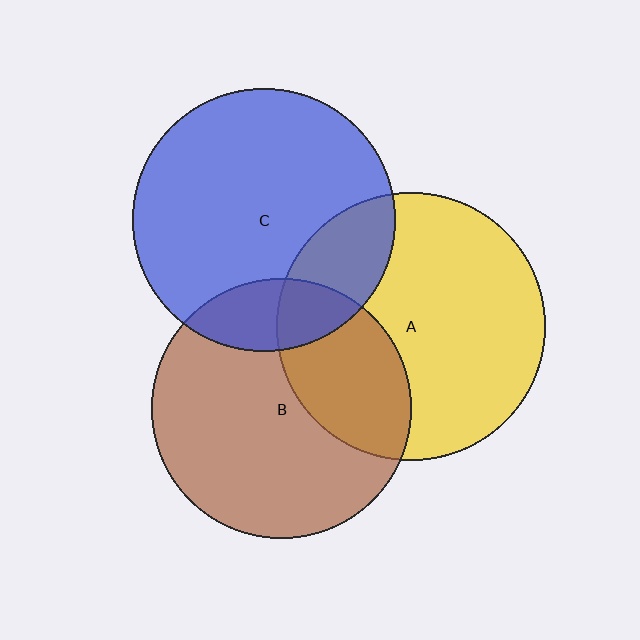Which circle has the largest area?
Circle A (yellow).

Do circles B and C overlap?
Yes.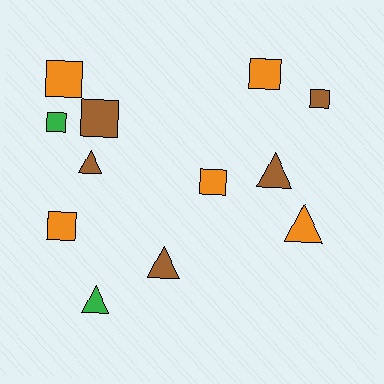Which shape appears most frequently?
Square, with 7 objects.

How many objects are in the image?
There are 12 objects.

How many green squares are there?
There is 1 green square.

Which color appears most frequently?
Orange, with 5 objects.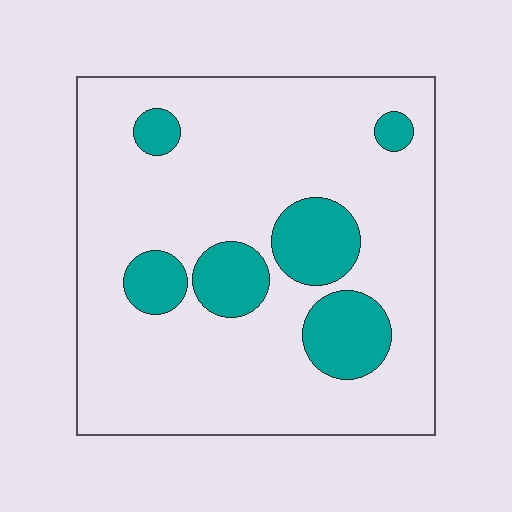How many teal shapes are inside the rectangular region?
6.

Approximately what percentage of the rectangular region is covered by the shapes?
Approximately 20%.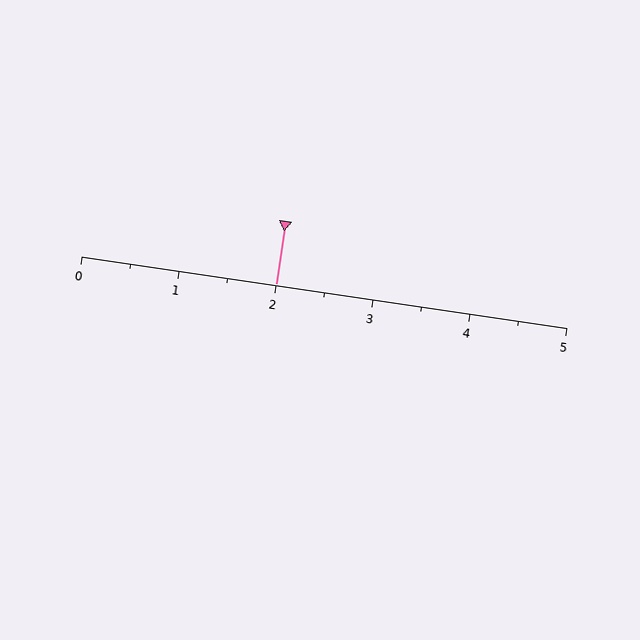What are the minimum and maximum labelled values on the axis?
The axis runs from 0 to 5.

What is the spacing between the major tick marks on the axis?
The major ticks are spaced 1 apart.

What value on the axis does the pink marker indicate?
The marker indicates approximately 2.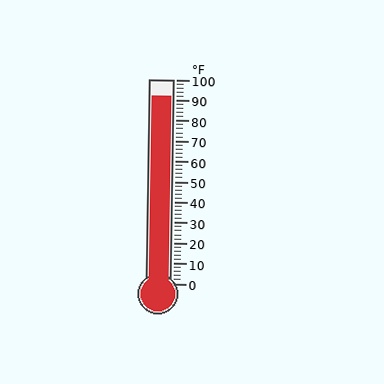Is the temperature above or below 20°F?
The temperature is above 20°F.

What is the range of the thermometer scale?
The thermometer scale ranges from 0°F to 100°F.